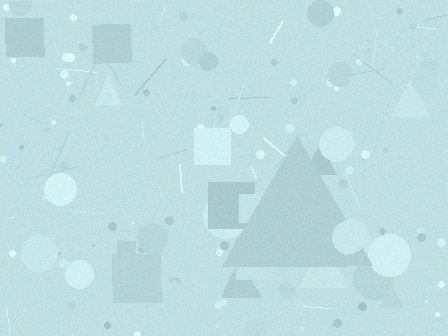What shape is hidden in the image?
A triangle is hidden in the image.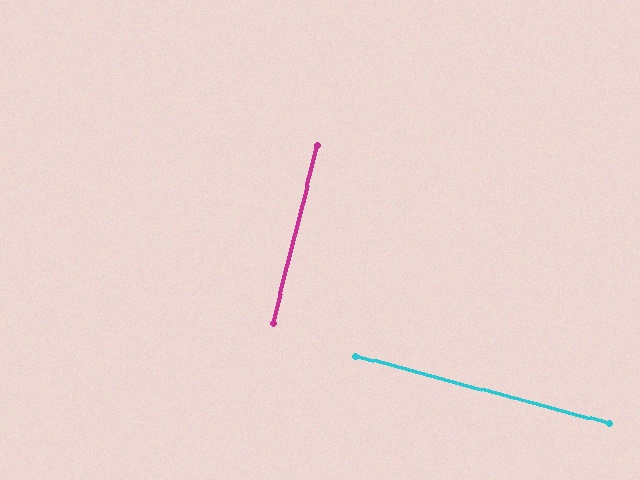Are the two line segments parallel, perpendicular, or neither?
Perpendicular — they meet at approximately 89°.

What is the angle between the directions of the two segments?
Approximately 89 degrees.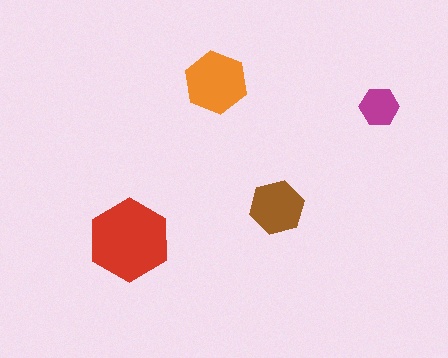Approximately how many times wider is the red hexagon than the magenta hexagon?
About 2 times wider.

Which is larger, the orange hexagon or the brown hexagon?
The orange one.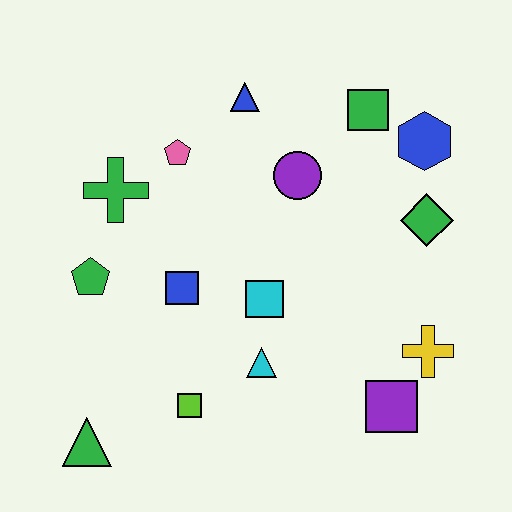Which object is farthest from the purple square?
The green cross is farthest from the purple square.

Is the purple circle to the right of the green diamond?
No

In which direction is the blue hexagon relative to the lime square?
The blue hexagon is above the lime square.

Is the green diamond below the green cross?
Yes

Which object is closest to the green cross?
The pink pentagon is closest to the green cross.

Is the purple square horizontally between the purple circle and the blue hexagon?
Yes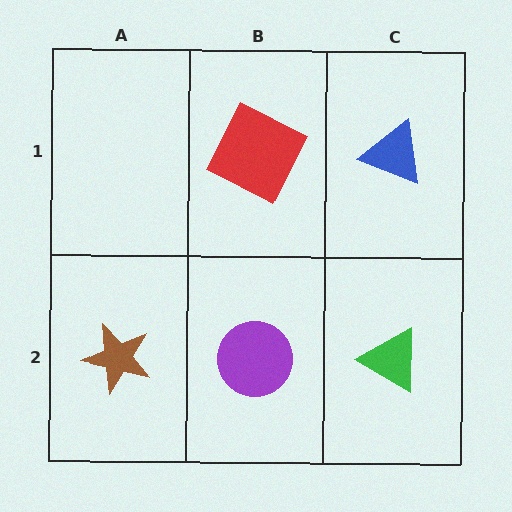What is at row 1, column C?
A blue triangle.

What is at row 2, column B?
A purple circle.